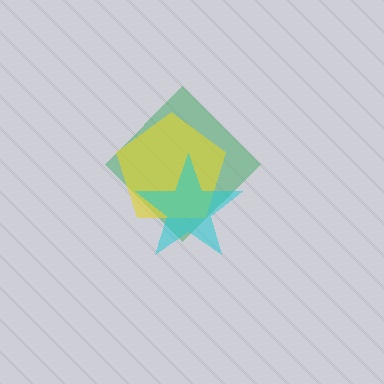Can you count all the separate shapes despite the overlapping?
Yes, there are 3 separate shapes.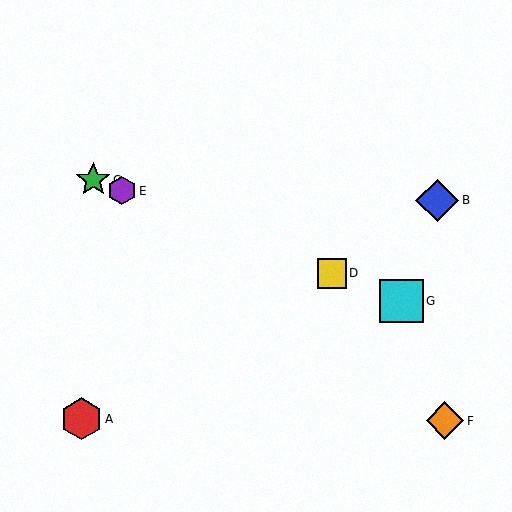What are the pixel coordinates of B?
Object B is at (437, 200).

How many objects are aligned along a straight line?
4 objects (C, D, E, G) are aligned along a straight line.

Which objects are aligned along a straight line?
Objects C, D, E, G are aligned along a straight line.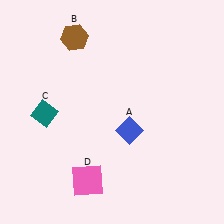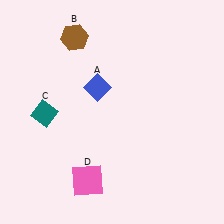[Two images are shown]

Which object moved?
The blue diamond (A) moved up.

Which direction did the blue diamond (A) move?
The blue diamond (A) moved up.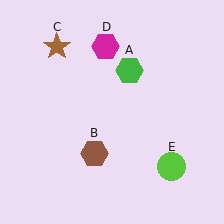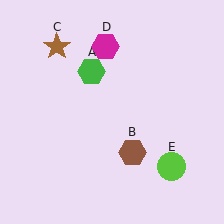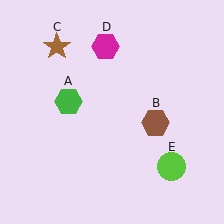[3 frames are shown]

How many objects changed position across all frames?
2 objects changed position: green hexagon (object A), brown hexagon (object B).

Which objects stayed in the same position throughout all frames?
Brown star (object C) and magenta hexagon (object D) and lime circle (object E) remained stationary.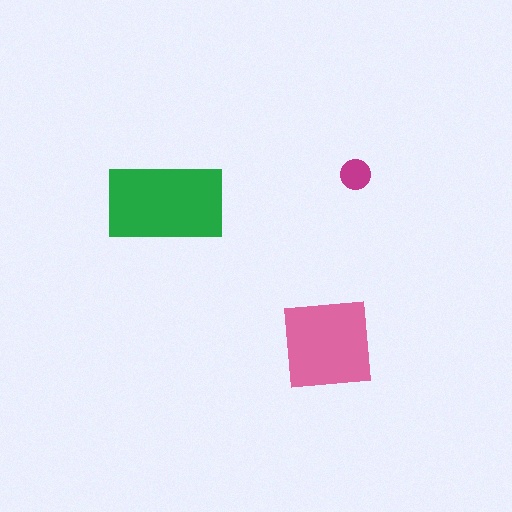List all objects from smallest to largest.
The magenta circle, the pink square, the green rectangle.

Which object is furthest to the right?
The magenta circle is rightmost.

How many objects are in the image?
There are 3 objects in the image.